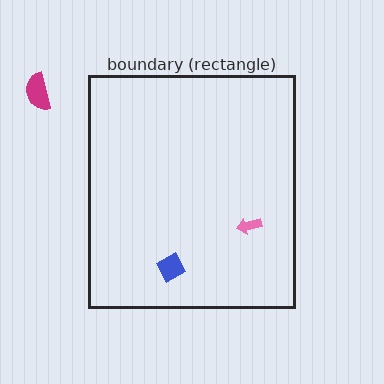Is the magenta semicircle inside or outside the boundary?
Outside.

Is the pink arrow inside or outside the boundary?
Inside.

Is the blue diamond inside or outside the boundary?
Inside.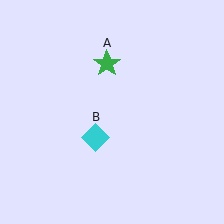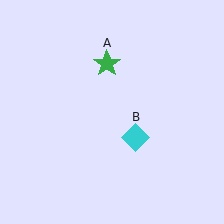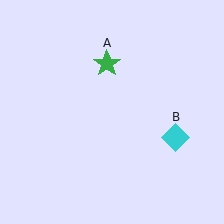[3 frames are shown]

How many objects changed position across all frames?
1 object changed position: cyan diamond (object B).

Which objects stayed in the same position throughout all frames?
Green star (object A) remained stationary.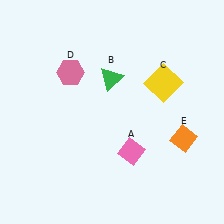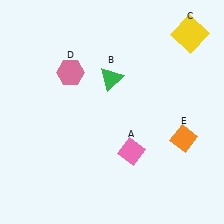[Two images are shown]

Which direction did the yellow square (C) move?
The yellow square (C) moved up.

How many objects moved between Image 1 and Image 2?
1 object moved between the two images.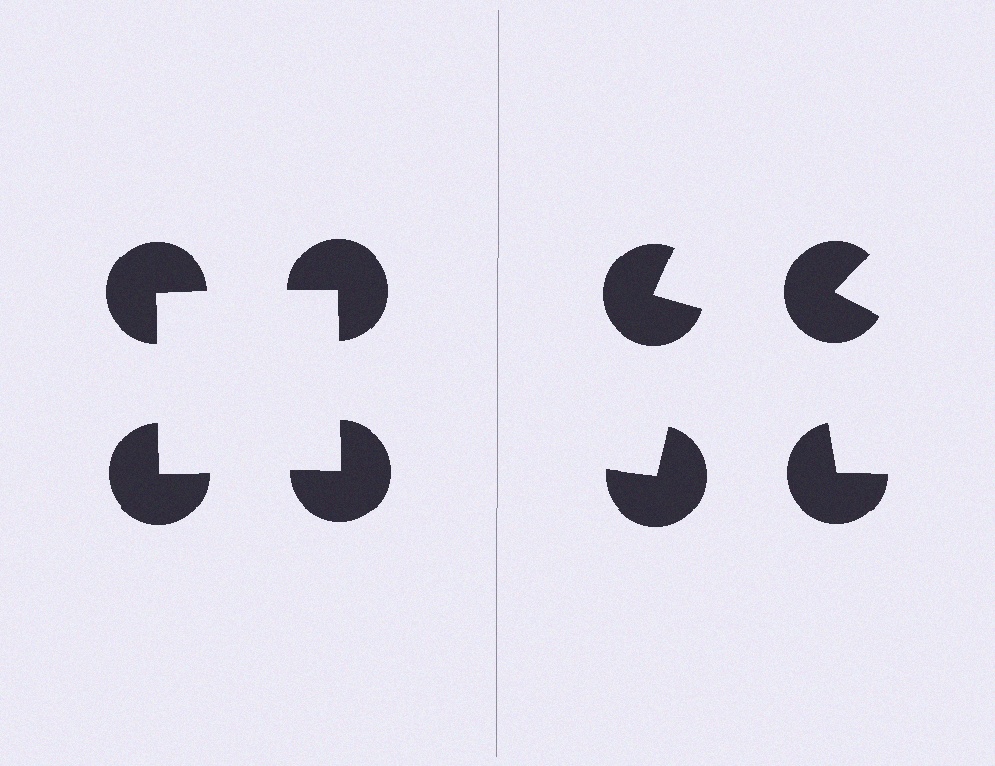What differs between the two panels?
The pac-man discs are positioned identically on both sides; only the wedge orientations differ. On the left they align to a square; on the right they are misaligned.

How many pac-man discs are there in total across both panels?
8 — 4 on each side.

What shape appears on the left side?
An illusory square.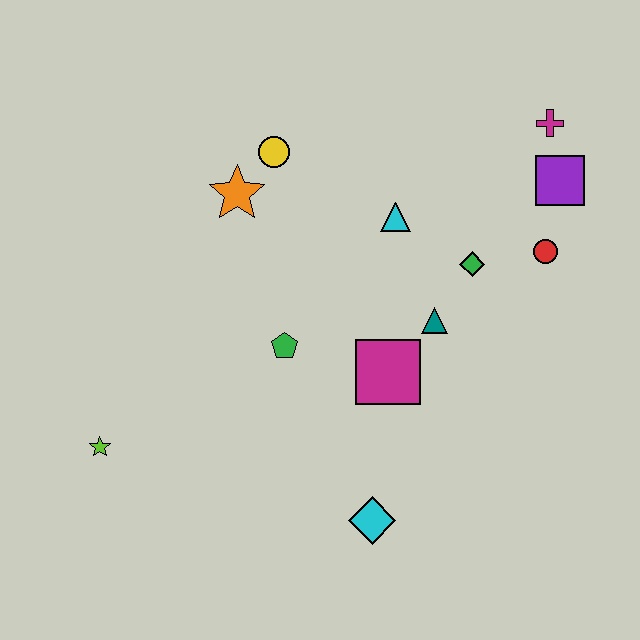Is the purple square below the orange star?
No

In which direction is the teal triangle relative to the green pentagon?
The teal triangle is to the right of the green pentagon.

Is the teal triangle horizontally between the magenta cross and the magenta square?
Yes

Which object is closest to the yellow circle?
The orange star is closest to the yellow circle.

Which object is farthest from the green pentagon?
The magenta cross is farthest from the green pentagon.